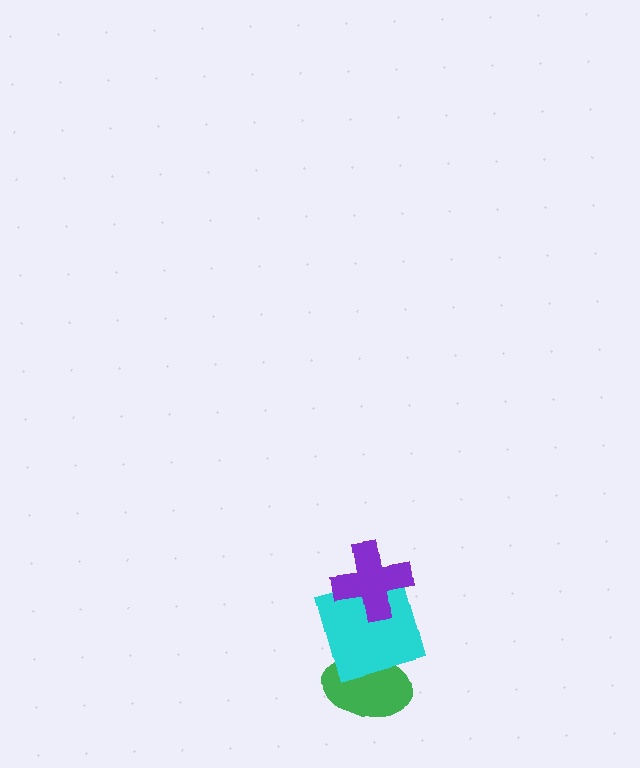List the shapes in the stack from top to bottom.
From top to bottom: the purple cross, the cyan square, the green ellipse.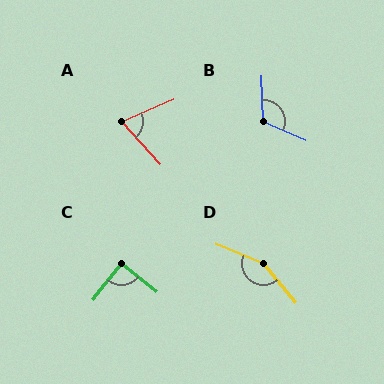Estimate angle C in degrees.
Approximately 90 degrees.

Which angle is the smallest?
A, at approximately 71 degrees.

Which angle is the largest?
D, at approximately 152 degrees.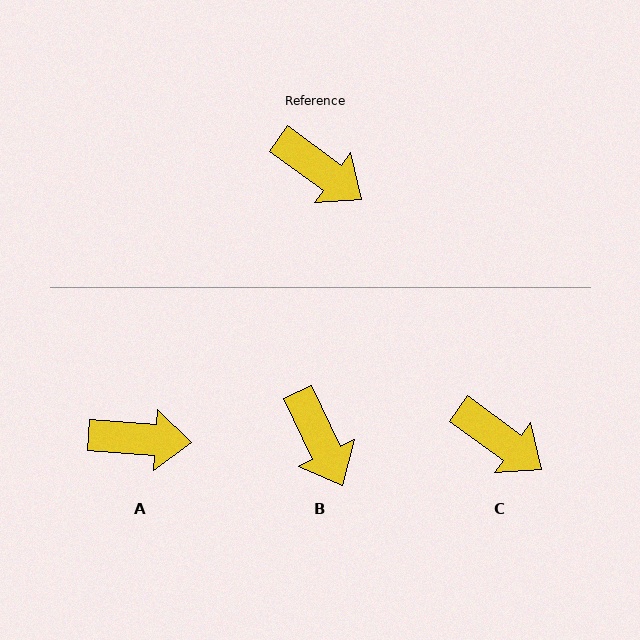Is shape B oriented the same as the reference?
No, it is off by about 28 degrees.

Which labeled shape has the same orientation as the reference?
C.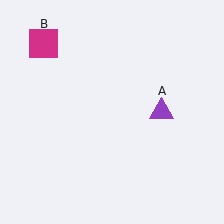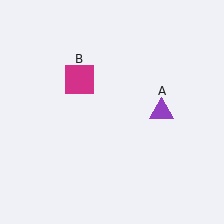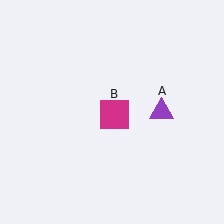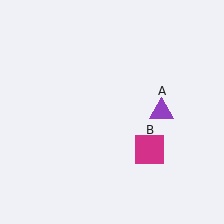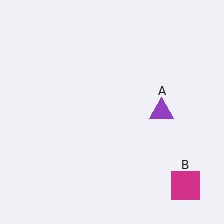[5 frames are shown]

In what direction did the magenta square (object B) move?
The magenta square (object B) moved down and to the right.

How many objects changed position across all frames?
1 object changed position: magenta square (object B).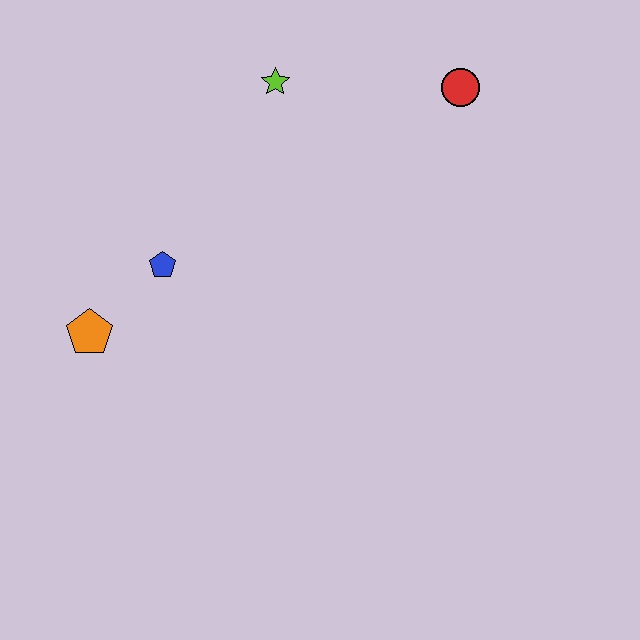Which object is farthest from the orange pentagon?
The red circle is farthest from the orange pentagon.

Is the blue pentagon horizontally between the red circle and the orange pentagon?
Yes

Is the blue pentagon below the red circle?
Yes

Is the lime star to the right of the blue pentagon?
Yes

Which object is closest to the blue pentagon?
The orange pentagon is closest to the blue pentagon.